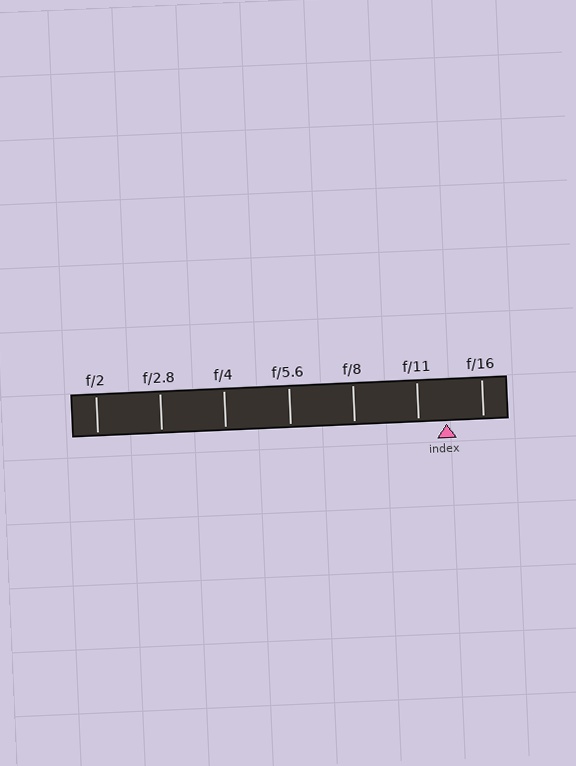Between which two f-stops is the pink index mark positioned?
The index mark is between f/11 and f/16.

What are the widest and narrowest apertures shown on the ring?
The widest aperture shown is f/2 and the narrowest is f/16.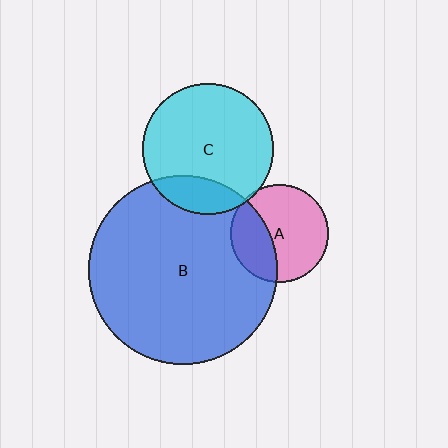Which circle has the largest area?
Circle B (blue).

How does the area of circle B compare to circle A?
Approximately 3.7 times.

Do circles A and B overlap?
Yes.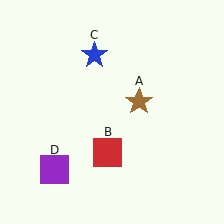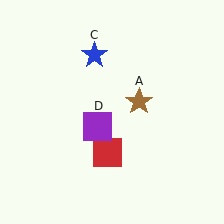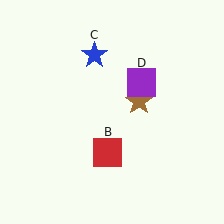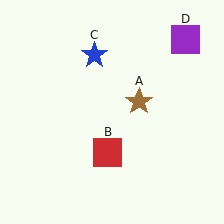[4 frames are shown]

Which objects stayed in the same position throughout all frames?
Brown star (object A) and red square (object B) and blue star (object C) remained stationary.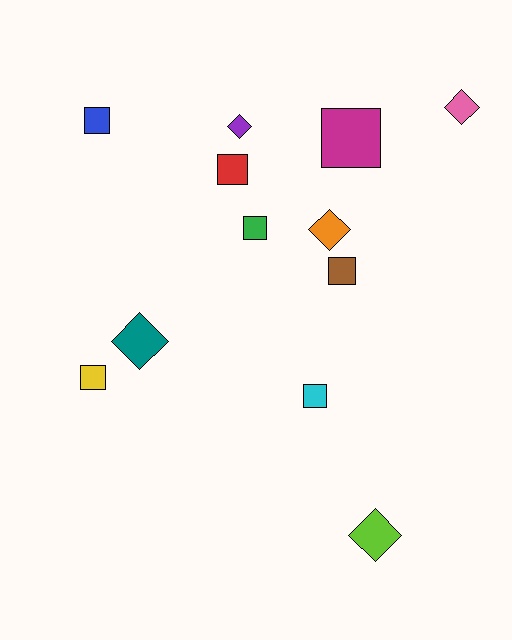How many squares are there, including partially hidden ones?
There are 7 squares.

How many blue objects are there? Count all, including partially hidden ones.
There is 1 blue object.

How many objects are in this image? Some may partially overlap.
There are 12 objects.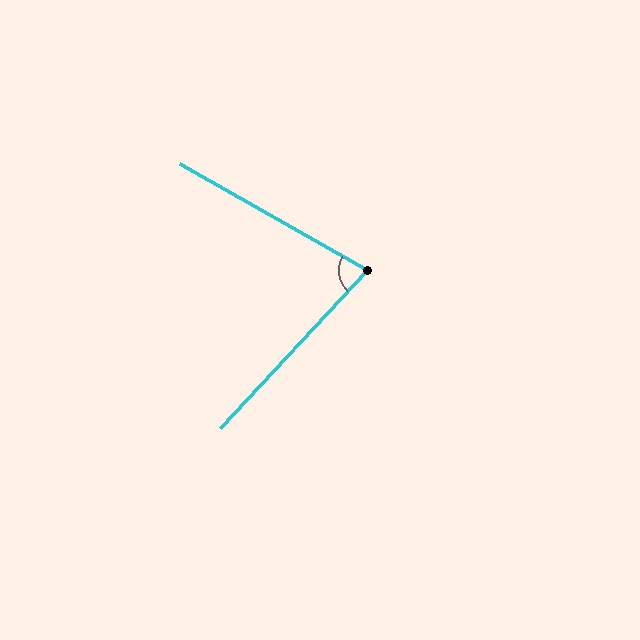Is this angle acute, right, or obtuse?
It is acute.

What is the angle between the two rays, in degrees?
Approximately 77 degrees.